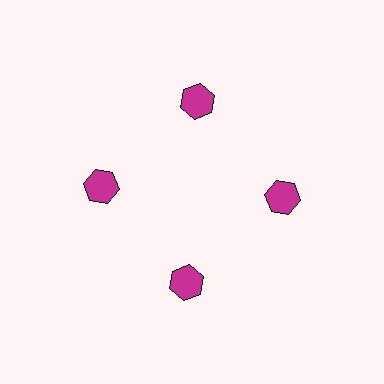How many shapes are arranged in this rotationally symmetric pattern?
There are 4 shapes, arranged in 4 groups of 1.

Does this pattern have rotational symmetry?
Yes, this pattern has 4-fold rotational symmetry. It looks the same after rotating 90 degrees around the center.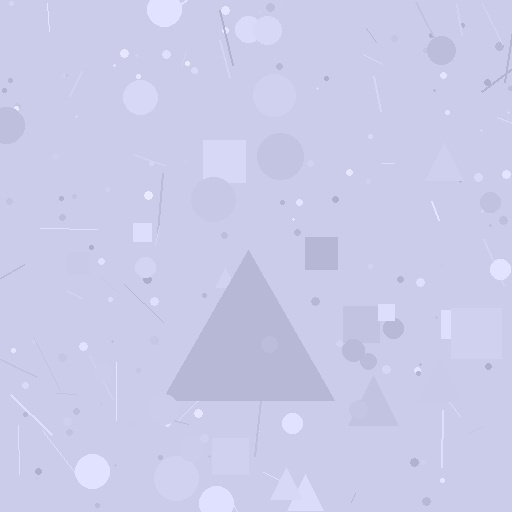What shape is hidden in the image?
A triangle is hidden in the image.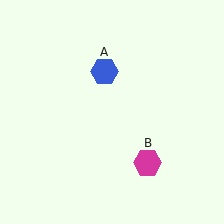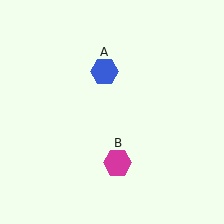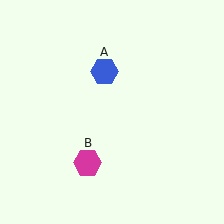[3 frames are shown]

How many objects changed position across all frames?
1 object changed position: magenta hexagon (object B).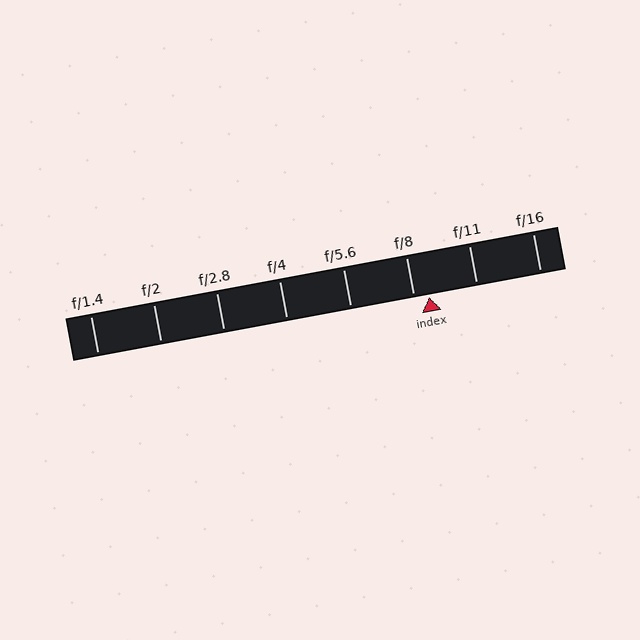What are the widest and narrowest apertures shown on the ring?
The widest aperture shown is f/1.4 and the narrowest is f/16.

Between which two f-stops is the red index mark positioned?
The index mark is between f/8 and f/11.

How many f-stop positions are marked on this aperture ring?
There are 8 f-stop positions marked.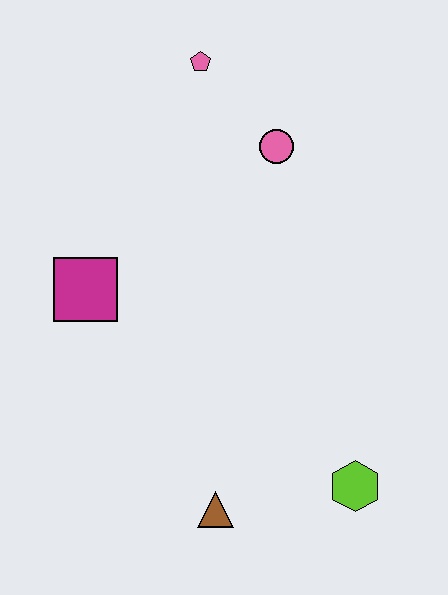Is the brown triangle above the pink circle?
No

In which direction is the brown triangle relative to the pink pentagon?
The brown triangle is below the pink pentagon.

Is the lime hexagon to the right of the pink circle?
Yes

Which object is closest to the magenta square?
The pink circle is closest to the magenta square.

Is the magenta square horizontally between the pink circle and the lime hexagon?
No